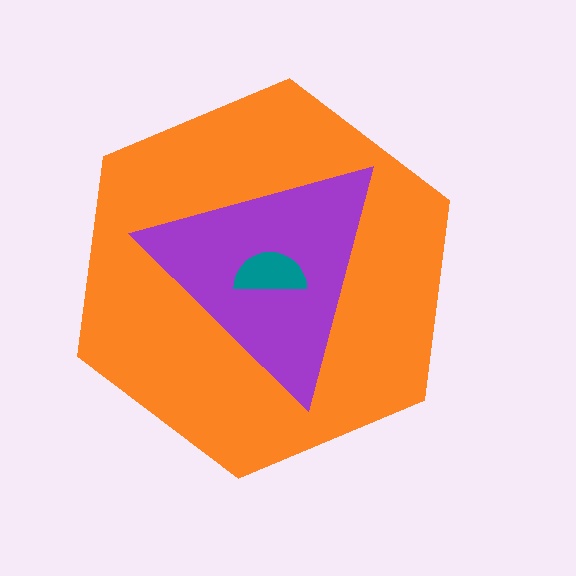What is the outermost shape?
The orange hexagon.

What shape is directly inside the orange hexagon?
The purple triangle.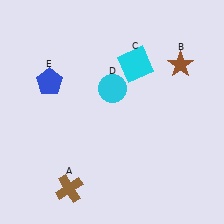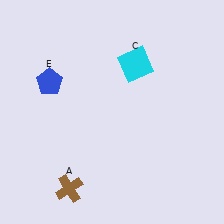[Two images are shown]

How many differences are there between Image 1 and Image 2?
There are 2 differences between the two images.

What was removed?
The cyan circle (D), the brown star (B) were removed in Image 2.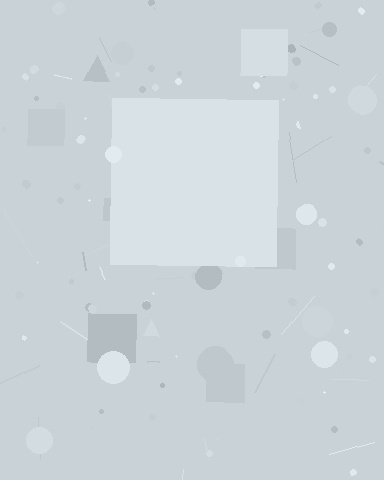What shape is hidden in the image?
A square is hidden in the image.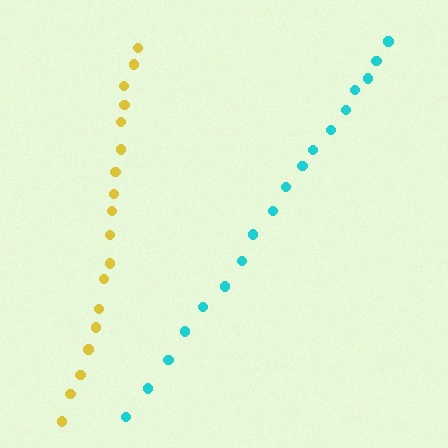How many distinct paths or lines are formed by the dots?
There are 2 distinct paths.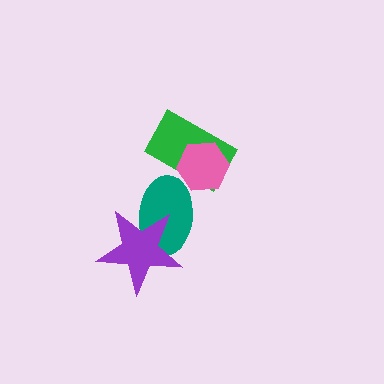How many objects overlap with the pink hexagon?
1 object overlaps with the pink hexagon.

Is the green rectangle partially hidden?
Yes, it is partially covered by another shape.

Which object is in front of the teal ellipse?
The purple star is in front of the teal ellipse.